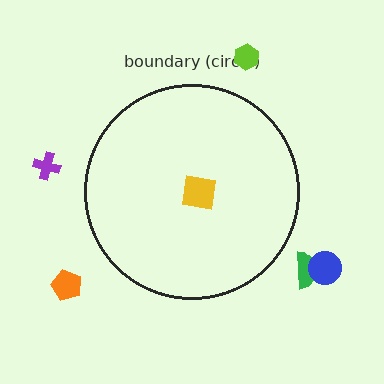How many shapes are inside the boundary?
1 inside, 5 outside.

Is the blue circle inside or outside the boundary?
Outside.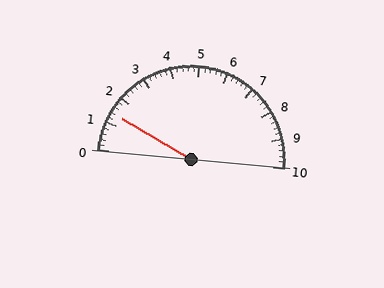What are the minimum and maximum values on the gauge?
The gauge ranges from 0 to 10.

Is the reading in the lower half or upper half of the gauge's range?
The reading is in the lower half of the range (0 to 10).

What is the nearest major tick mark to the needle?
The nearest major tick mark is 1.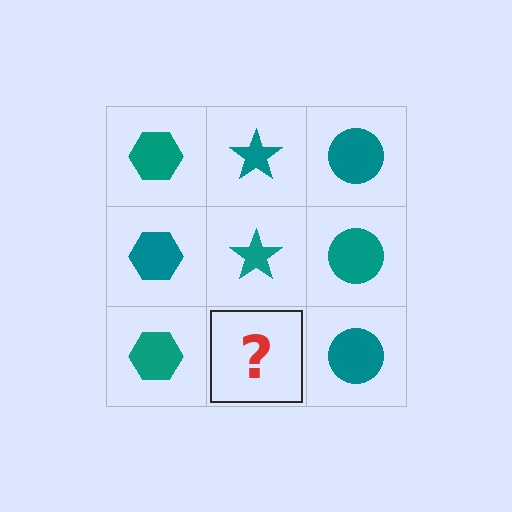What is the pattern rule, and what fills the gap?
The rule is that each column has a consistent shape. The gap should be filled with a teal star.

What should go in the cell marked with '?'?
The missing cell should contain a teal star.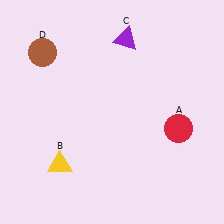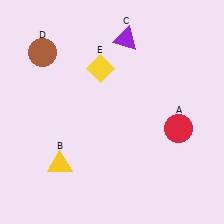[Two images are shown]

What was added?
A yellow diamond (E) was added in Image 2.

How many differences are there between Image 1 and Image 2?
There is 1 difference between the two images.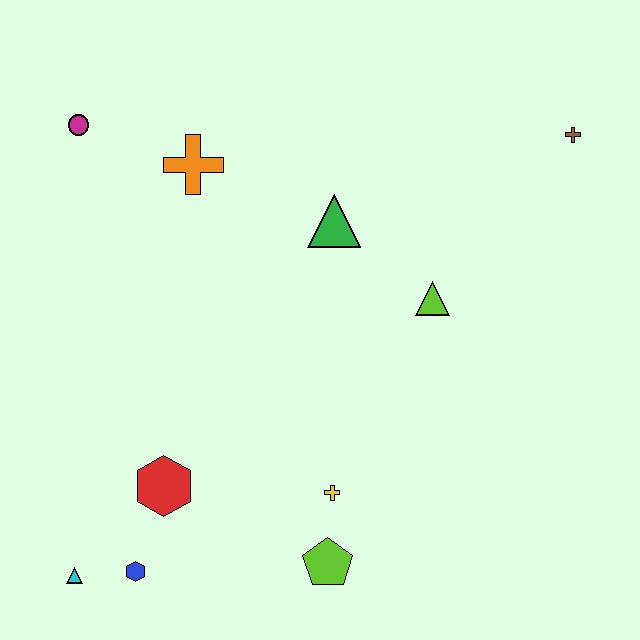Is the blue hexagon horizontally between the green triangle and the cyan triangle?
Yes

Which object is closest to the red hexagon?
The blue hexagon is closest to the red hexagon.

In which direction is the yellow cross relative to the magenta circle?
The yellow cross is below the magenta circle.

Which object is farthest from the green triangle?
The cyan triangle is farthest from the green triangle.